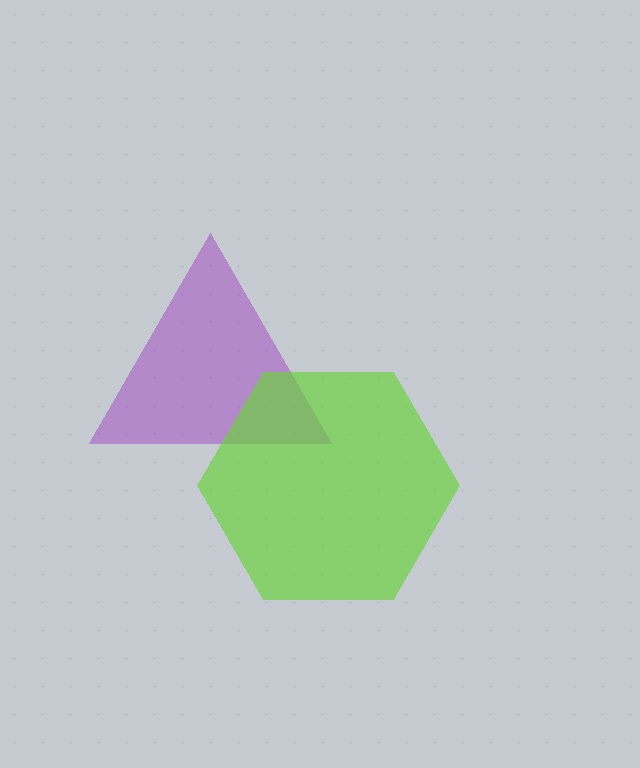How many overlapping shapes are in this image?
There are 2 overlapping shapes in the image.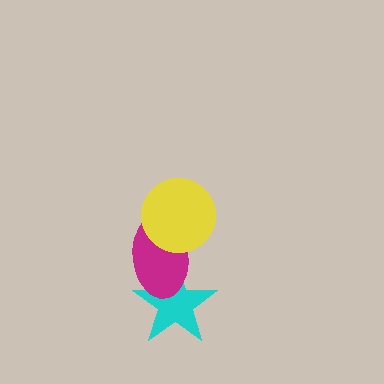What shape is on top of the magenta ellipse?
The yellow circle is on top of the magenta ellipse.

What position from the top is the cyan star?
The cyan star is 3rd from the top.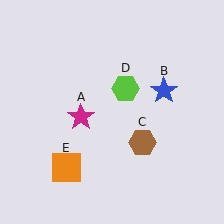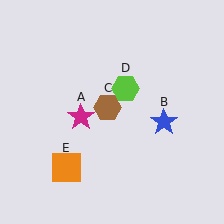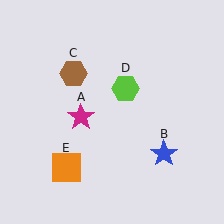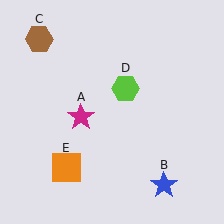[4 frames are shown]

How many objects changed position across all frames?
2 objects changed position: blue star (object B), brown hexagon (object C).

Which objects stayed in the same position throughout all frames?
Magenta star (object A) and lime hexagon (object D) and orange square (object E) remained stationary.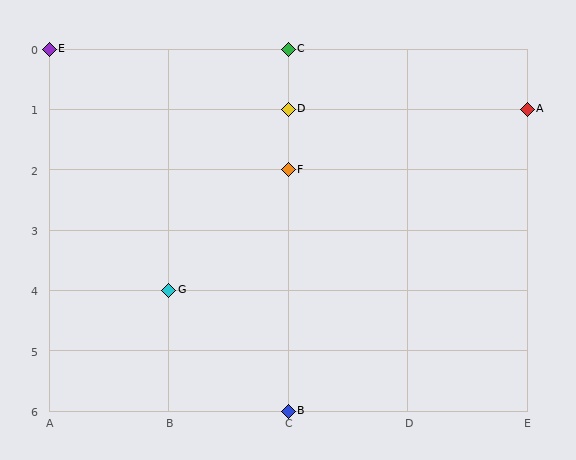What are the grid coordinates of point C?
Point C is at grid coordinates (C, 0).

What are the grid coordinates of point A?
Point A is at grid coordinates (E, 1).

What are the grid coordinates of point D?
Point D is at grid coordinates (C, 1).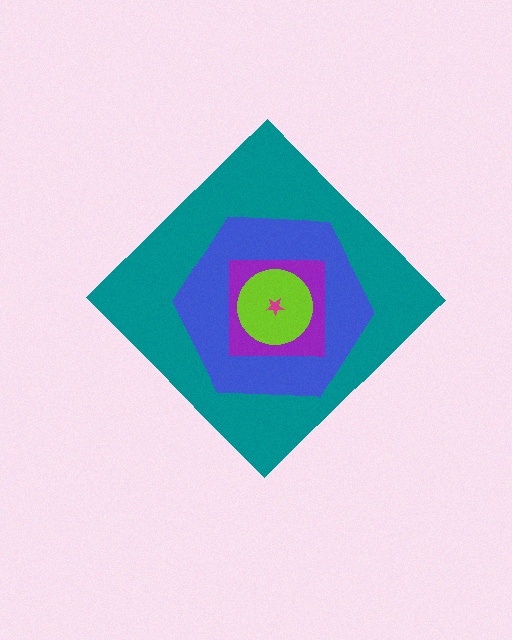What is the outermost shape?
The teal diamond.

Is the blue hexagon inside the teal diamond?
Yes.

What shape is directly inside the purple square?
The lime circle.